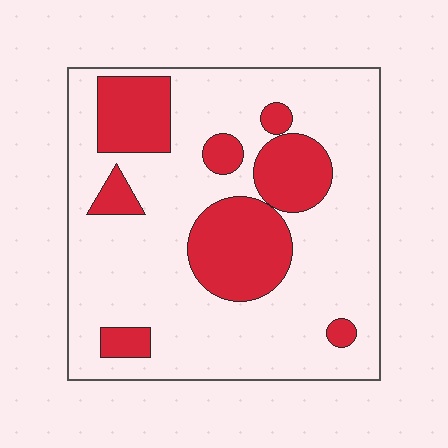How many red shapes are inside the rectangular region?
8.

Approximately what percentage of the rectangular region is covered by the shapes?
Approximately 25%.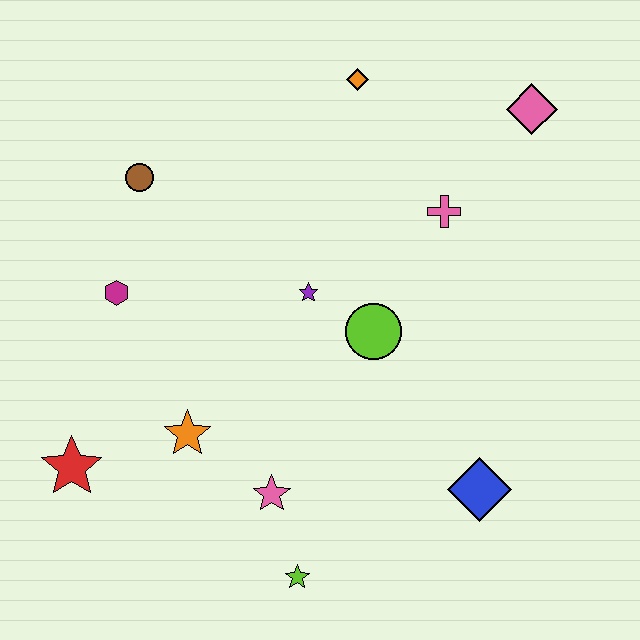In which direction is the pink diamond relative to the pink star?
The pink diamond is above the pink star.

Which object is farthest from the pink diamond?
The red star is farthest from the pink diamond.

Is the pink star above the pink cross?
No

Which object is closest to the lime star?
The pink star is closest to the lime star.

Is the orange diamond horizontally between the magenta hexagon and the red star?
No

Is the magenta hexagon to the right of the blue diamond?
No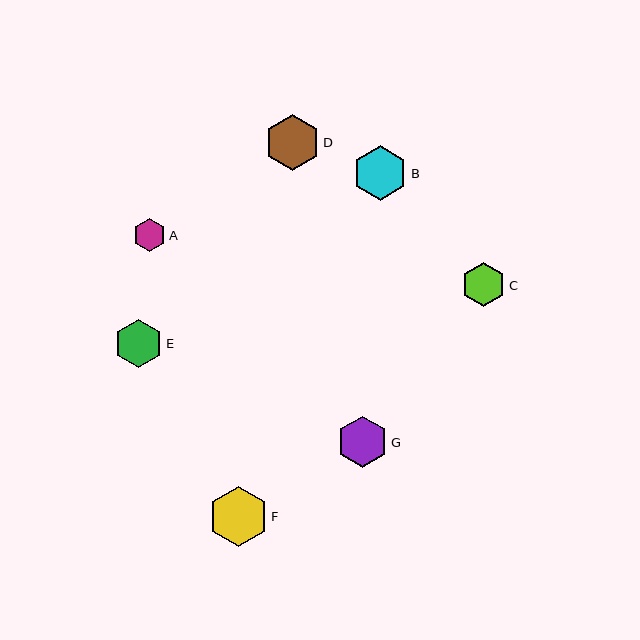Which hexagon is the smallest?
Hexagon A is the smallest with a size of approximately 33 pixels.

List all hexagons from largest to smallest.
From largest to smallest: F, D, B, G, E, C, A.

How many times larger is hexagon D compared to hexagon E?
Hexagon D is approximately 1.1 times the size of hexagon E.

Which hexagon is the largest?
Hexagon F is the largest with a size of approximately 59 pixels.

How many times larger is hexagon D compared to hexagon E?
Hexagon D is approximately 1.1 times the size of hexagon E.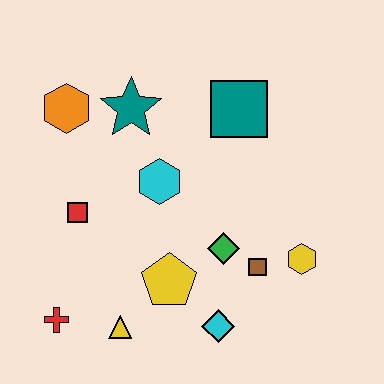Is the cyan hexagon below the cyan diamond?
No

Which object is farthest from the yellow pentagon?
The orange hexagon is farthest from the yellow pentagon.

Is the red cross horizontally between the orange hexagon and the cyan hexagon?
No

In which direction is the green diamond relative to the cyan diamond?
The green diamond is above the cyan diamond.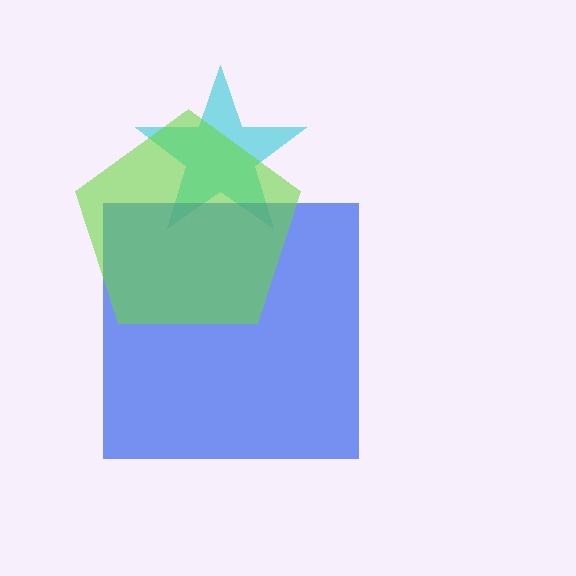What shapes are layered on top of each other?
The layered shapes are: a cyan star, a blue square, a lime pentagon.